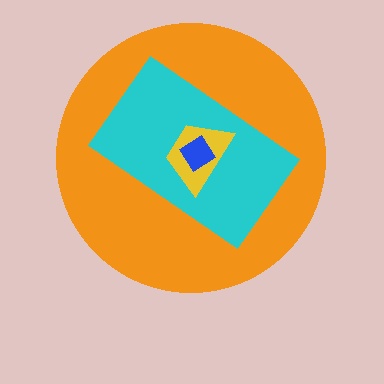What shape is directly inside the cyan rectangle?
The yellow trapezoid.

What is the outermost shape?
The orange circle.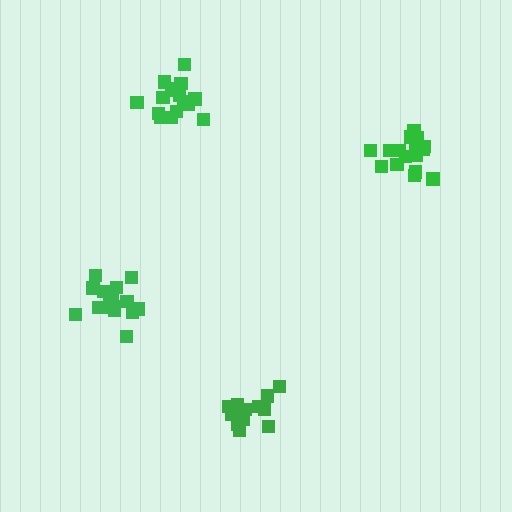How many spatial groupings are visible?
There are 4 spatial groupings.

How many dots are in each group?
Group 1: 18 dots, Group 2: 17 dots, Group 3: 12 dots, Group 4: 16 dots (63 total).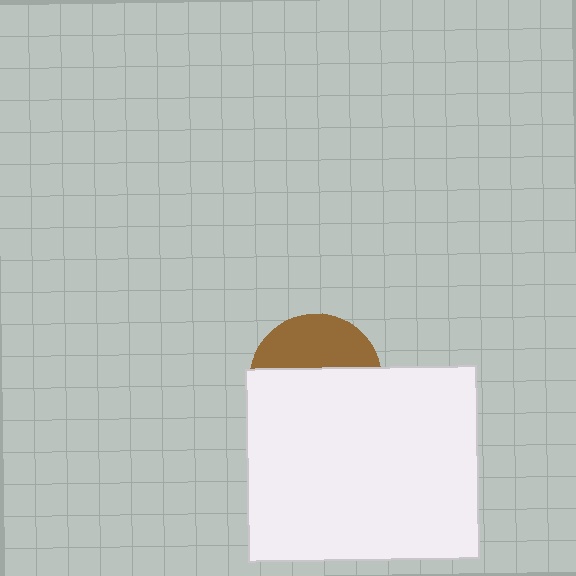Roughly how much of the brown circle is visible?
A small part of it is visible (roughly 38%).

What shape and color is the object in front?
The object in front is a white rectangle.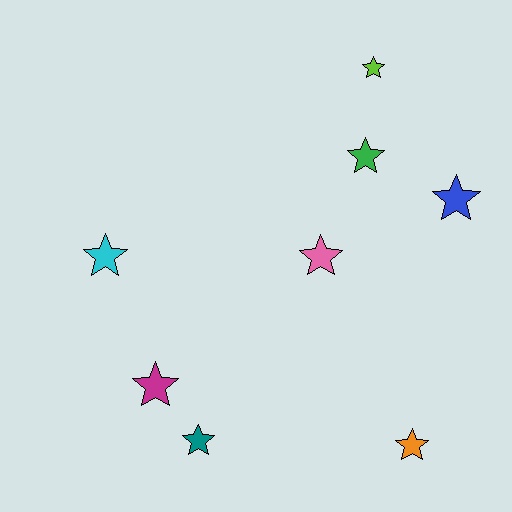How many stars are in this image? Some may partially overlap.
There are 8 stars.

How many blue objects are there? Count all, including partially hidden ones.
There is 1 blue object.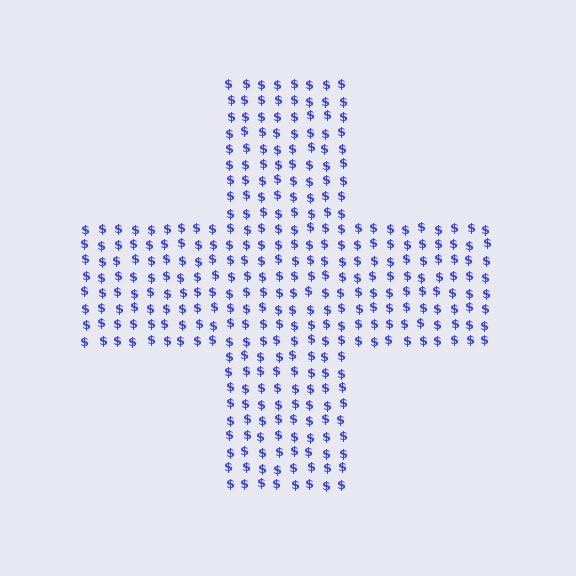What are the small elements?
The small elements are dollar signs.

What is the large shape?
The large shape is a cross.